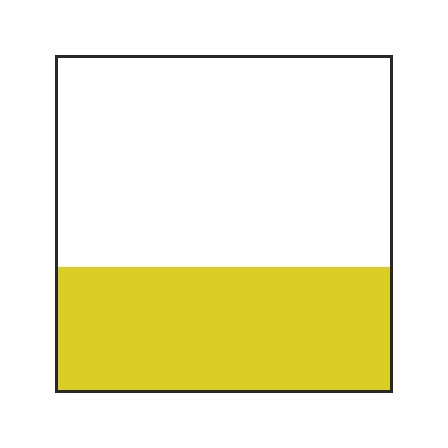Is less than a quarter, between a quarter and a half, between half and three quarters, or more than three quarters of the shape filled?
Between a quarter and a half.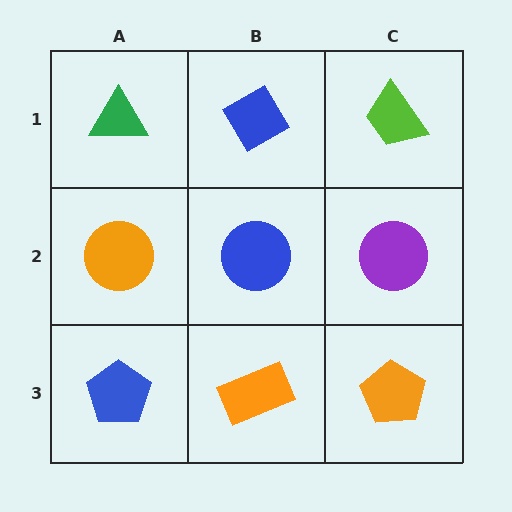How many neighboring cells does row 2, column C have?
3.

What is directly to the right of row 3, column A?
An orange rectangle.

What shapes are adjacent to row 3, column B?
A blue circle (row 2, column B), a blue pentagon (row 3, column A), an orange pentagon (row 3, column C).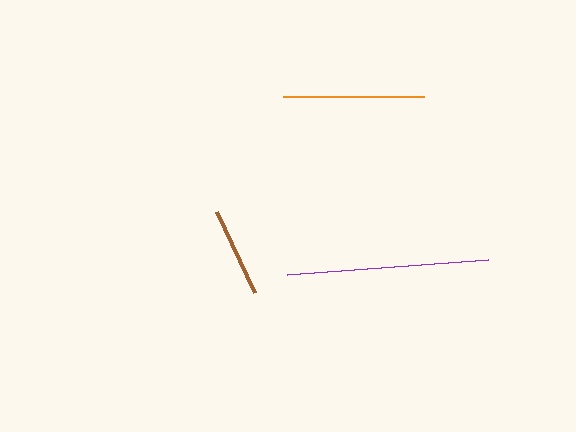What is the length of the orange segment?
The orange segment is approximately 141 pixels long.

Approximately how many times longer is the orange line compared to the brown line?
The orange line is approximately 1.6 times the length of the brown line.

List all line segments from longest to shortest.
From longest to shortest: purple, orange, brown.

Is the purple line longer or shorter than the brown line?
The purple line is longer than the brown line.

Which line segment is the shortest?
The brown line is the shortest at approximately 89 pixels.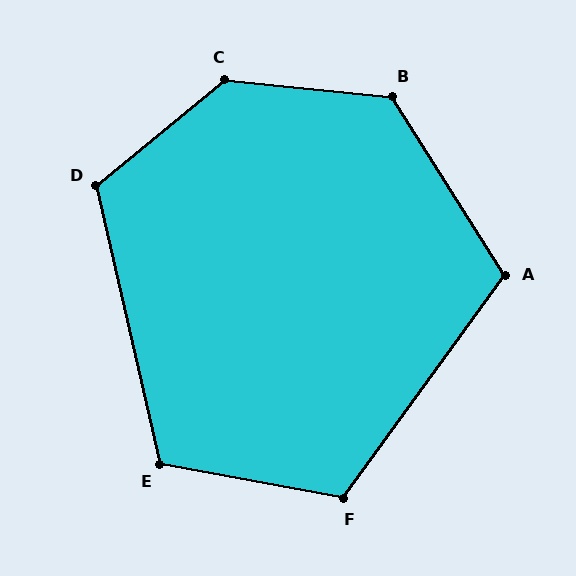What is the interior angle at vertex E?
Approximately 114 degrees (obtuse).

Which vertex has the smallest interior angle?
A, at approximately 112 degrees.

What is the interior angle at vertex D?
Approximately 116 degrees (obtuse).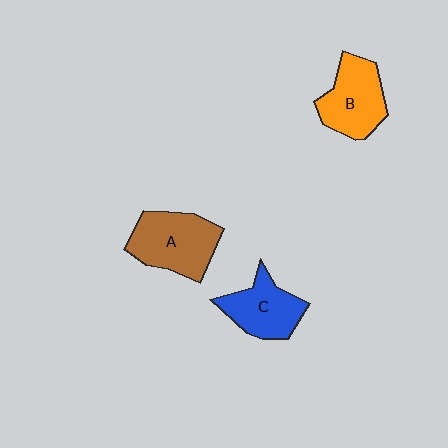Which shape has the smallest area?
Shape C (blue).